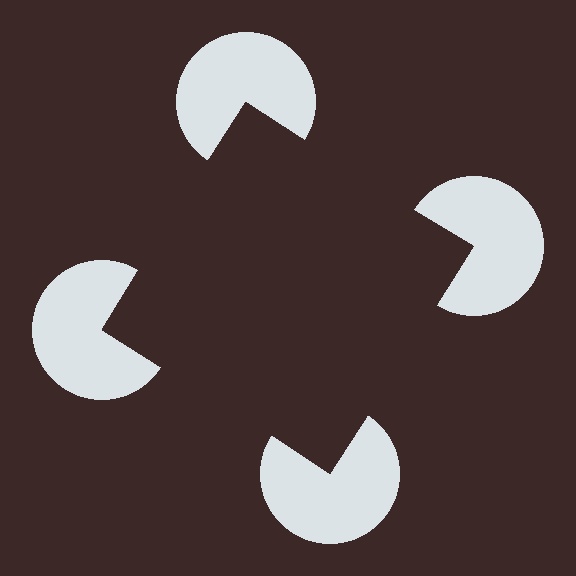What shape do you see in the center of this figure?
An illusory square — its edges are inferred from the aligned wedge cuts in the pac-man discs, not physically drawn.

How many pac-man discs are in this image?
There are 4 — one at each vertex of the illusory square.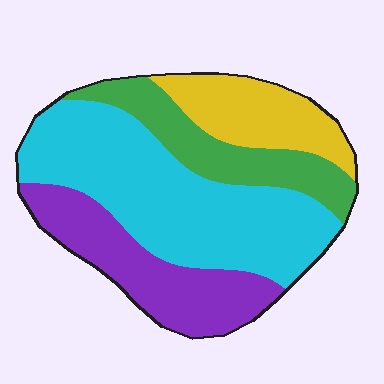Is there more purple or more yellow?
Purple.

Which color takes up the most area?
Cyan, at roughly 45%.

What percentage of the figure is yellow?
Yellow covers around 15% of the figure.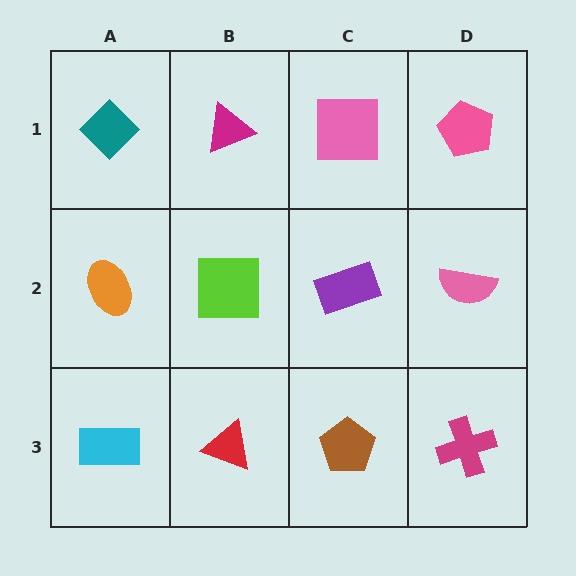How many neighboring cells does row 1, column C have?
3.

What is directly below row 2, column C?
A brown pentagon.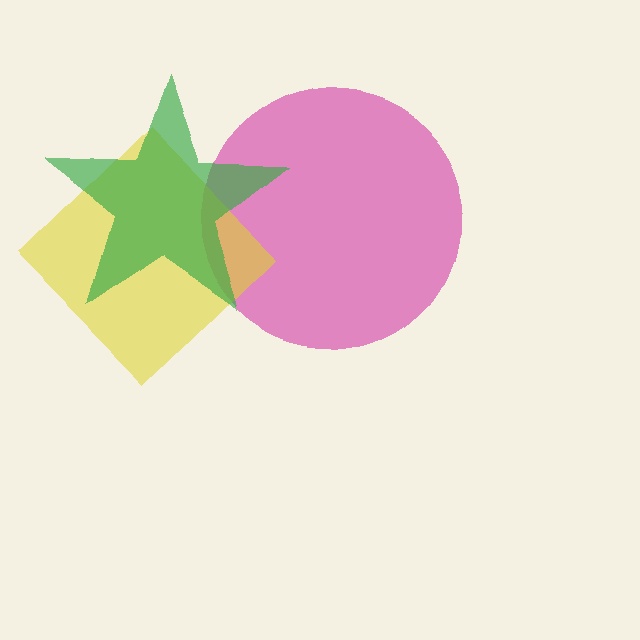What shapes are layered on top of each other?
The layered shapes are: a magenta circle, a yellow diamond, a green star.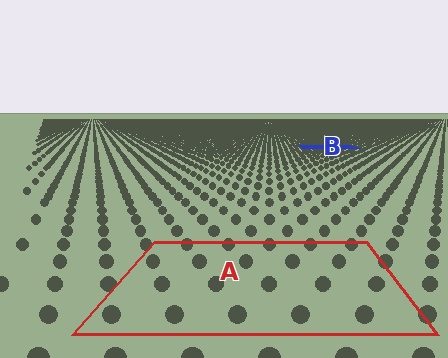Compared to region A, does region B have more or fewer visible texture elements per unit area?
Region B has more texture elements per unit area — they are packed more densely because it is farther away.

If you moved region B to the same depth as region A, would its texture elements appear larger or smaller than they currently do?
They would appear larger. At a closer depth, the same texture elements are projected at a bigger on-screen size.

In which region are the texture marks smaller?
The texture marks are smaller in region B, because it is farther away.